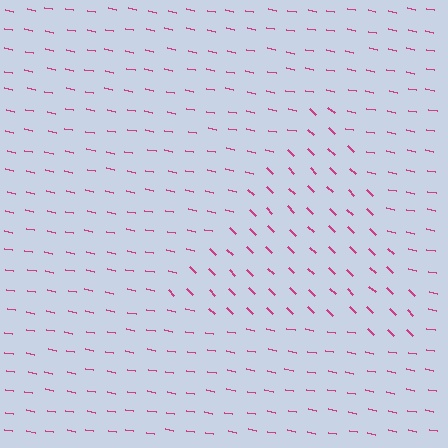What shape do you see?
I see a triangle.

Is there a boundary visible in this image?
Yes, there is a texture boundary formed by a change in line orientation.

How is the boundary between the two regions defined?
The boundary is defined purely by a change in line orientation (approximately 33 degrees difference). All lines are the same color and thickness.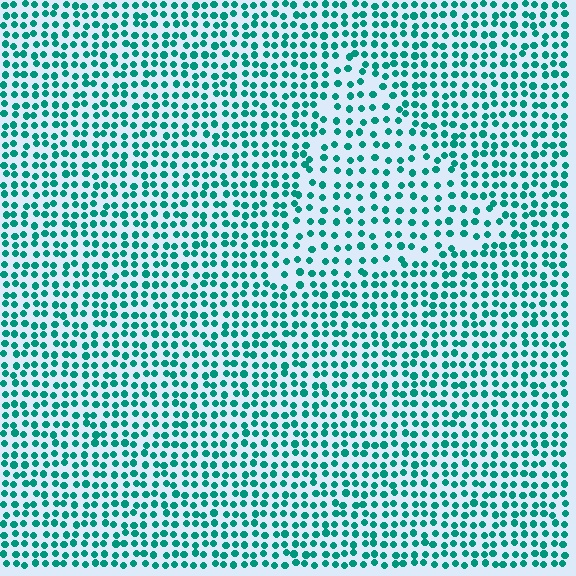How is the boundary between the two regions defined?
The boundary is defined by a change in element density (approximately 1.6x ratio). All elements are the same color, size, and shape.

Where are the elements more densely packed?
The elements are more densely packed outside the triangle boundary.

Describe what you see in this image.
The image contains small teal elements arranged at two different densities. A triangle-shaped region is visible where the elements are less densely packed than the surrounding area.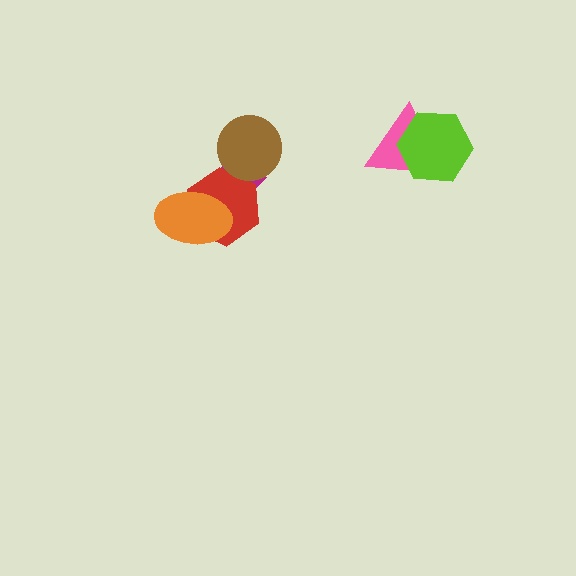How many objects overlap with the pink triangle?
1 object overlaps with the pink triangle.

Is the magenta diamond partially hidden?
Yes, it is partially covered by another shape.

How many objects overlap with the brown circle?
2 objects overlap with the brown circle.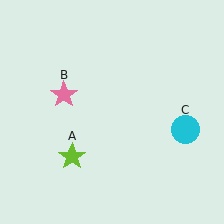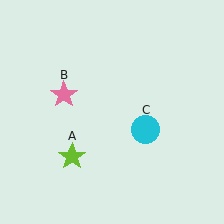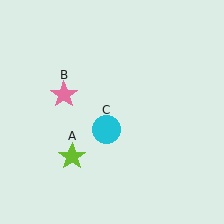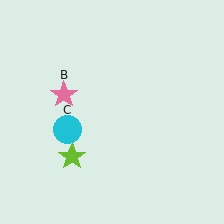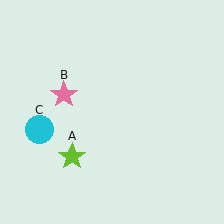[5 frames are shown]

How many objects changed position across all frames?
1 object changed position: cyan circle (object C).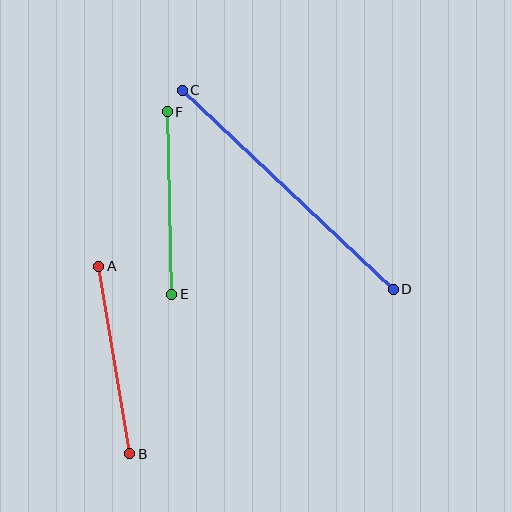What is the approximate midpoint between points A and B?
The midpoint is at approximately (114, 360) pixels.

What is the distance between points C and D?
The distance is approximately 290 pixels.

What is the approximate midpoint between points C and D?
The midpoint is at approximately (288, 190) pixels.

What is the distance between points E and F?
The distance is approximately 182 pixels.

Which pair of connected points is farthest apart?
Points C and D are farthest apart.